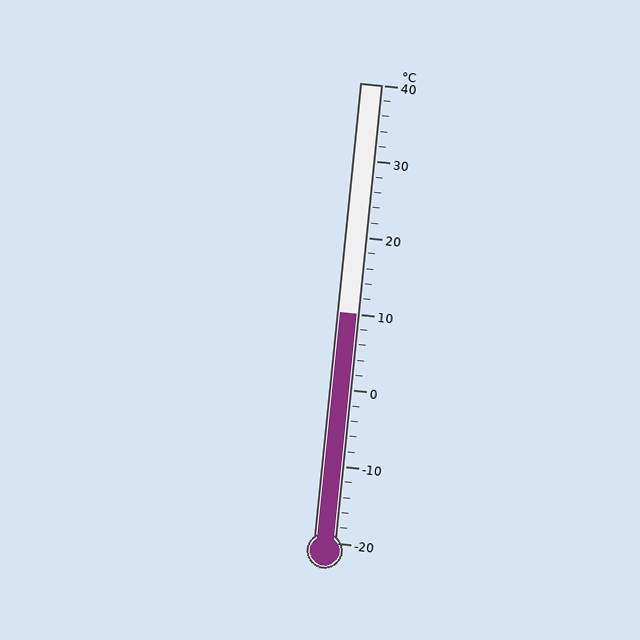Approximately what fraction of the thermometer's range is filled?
The thermometer is filled to approximately 50% of its range.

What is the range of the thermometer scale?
The thermometer scale ranges from -20°C to 40°C.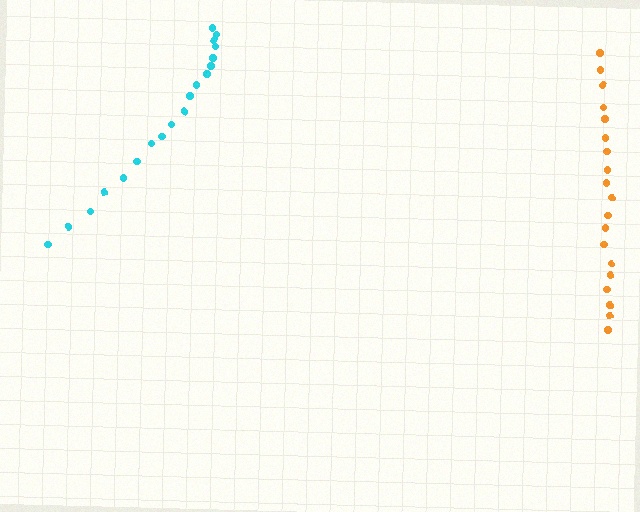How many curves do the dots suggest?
There are 2 distinct paths.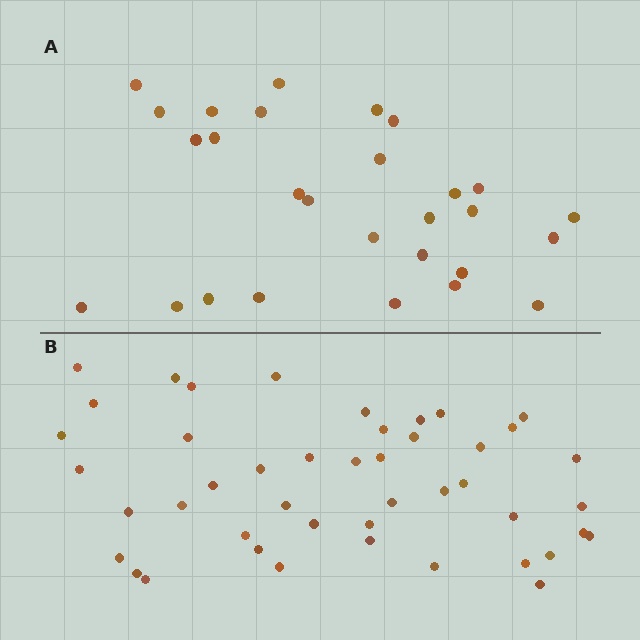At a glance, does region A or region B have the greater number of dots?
Region B (the bottom region) has more dots.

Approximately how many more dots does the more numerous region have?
Region B has approximately 15 more dots than region A.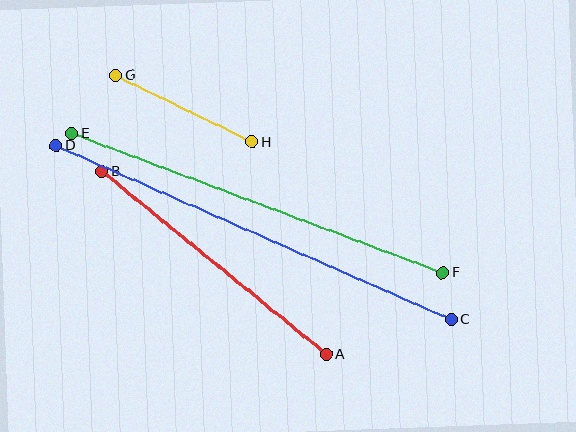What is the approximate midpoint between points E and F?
The midpoint is at approximately (257, 203) pixels.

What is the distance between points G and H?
The distance is approximately 152 pixels.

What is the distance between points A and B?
The distance is approximately 289 pixels.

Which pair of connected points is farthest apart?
Points C and D are farthest apart.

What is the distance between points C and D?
The distance is approximately 432 pixels.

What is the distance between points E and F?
The distance is approximately 396 pixels.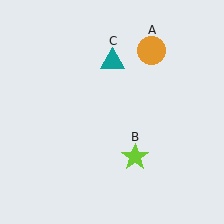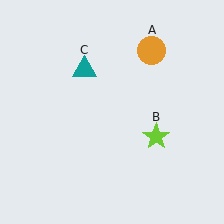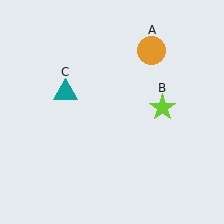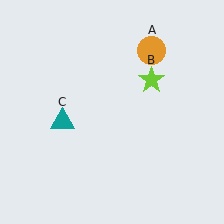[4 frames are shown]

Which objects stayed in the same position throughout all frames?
Orange circle (object A) remained stationary.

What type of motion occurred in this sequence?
The lime star (object B), teal triangle (object C) rotated counterclockwise around the center of the scene.